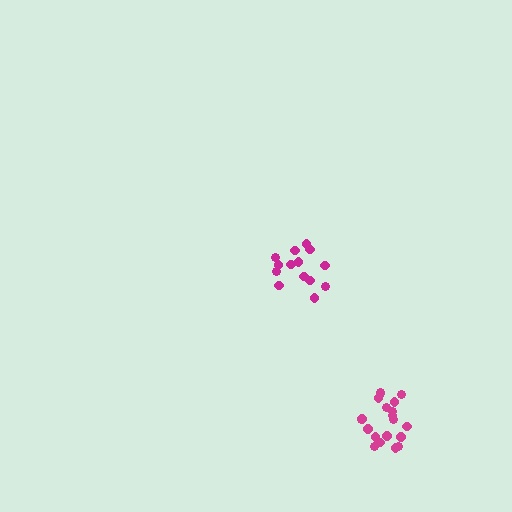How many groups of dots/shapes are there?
There are 2 groups.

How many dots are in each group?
Group 1: 14 dots, Group 2: 20 dots (34 total).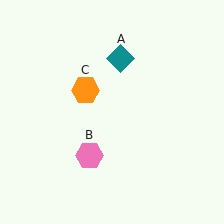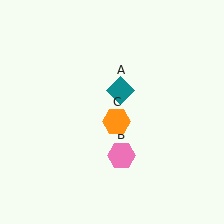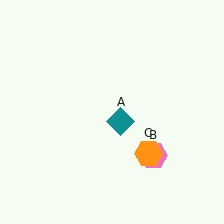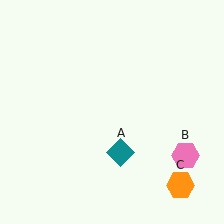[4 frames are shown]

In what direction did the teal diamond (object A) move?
The teal diamond (object A) moved down.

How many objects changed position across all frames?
3 objects changed position: teal diamond (object A), pink hexagon (object B), orange hexagon (object C).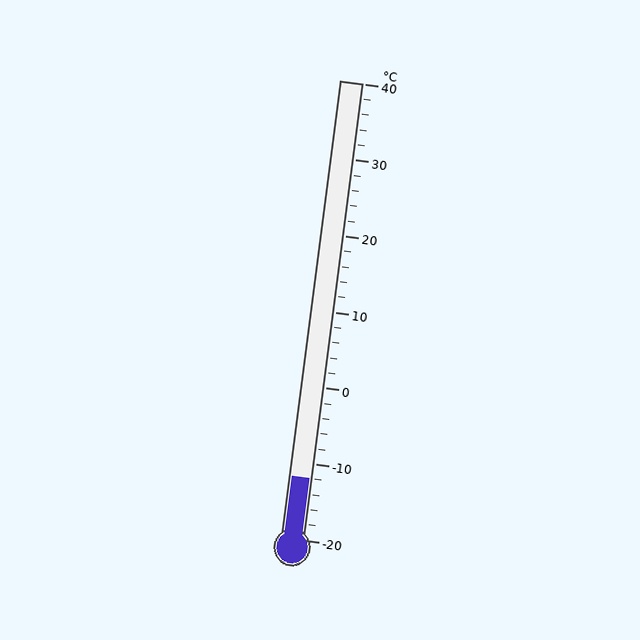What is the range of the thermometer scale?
The thermometer scale ranges from -20°C to 40°C.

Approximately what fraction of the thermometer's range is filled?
The thermometer is filled to approximately 15% of its range.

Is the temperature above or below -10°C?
The temperature is below -10°C.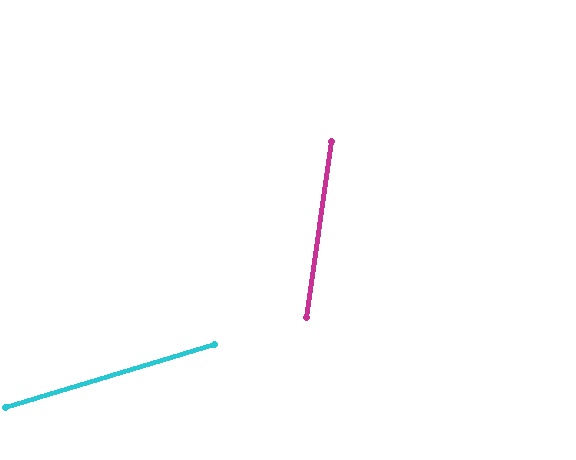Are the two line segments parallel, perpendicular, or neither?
Neither parallel nor perpendicular — they differ by about 65°.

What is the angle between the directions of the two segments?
Approximately 65 degrees.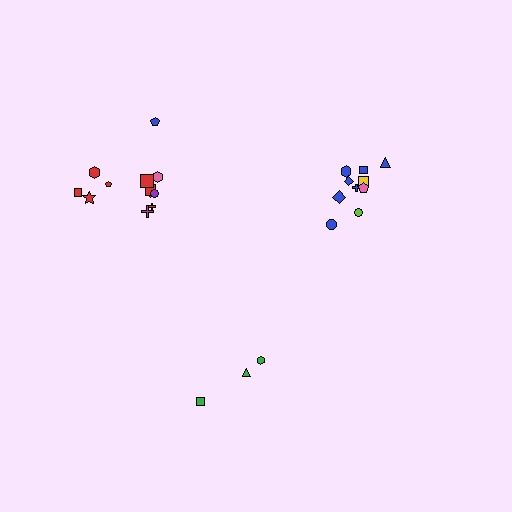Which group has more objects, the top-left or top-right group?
The top-left group.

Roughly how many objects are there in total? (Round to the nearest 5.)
Roughly 25 objects in total.